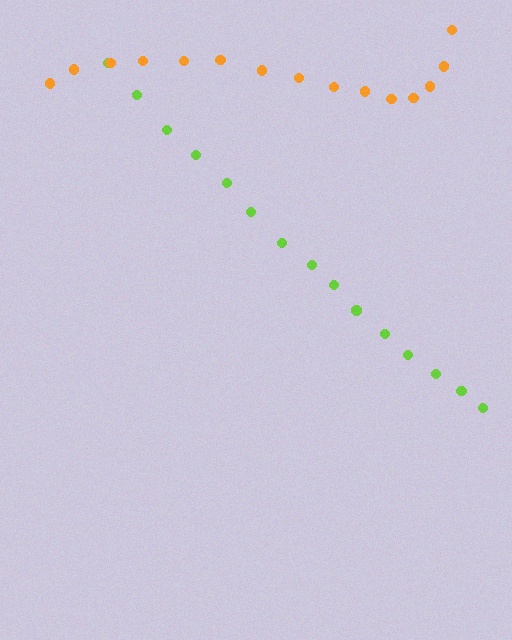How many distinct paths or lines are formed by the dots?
There are 2 distinct paths.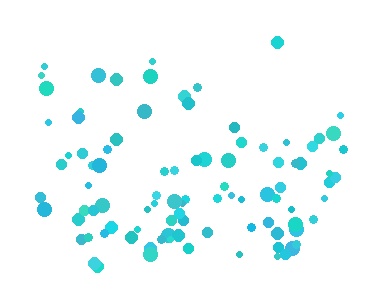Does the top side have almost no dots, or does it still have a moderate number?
Still a moderate number, just noticeably fewer than the bottom.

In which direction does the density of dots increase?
From top to bottom, with the bottom side densest.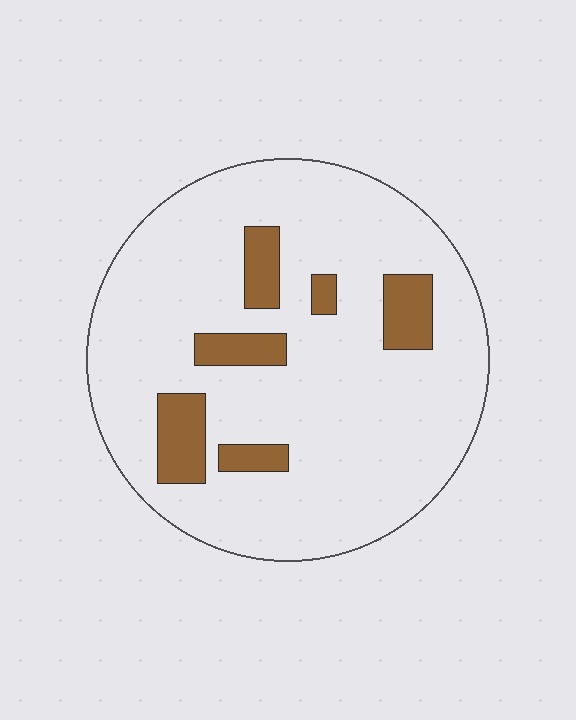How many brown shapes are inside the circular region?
6.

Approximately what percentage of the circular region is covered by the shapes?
Approximately 15%.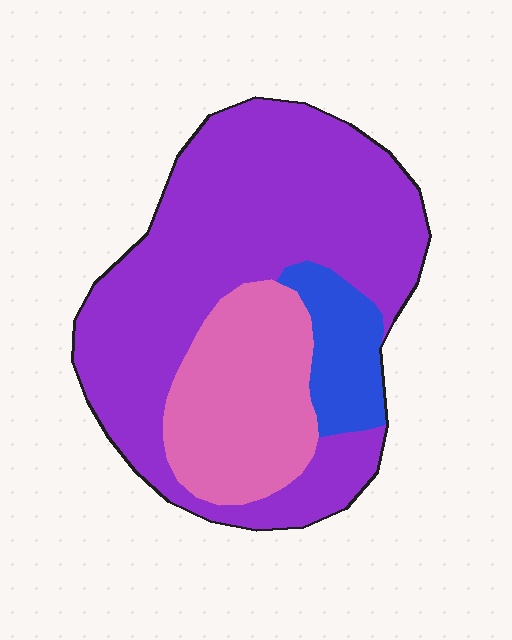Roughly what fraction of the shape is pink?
Pink takes up about one quarter (1/4) of the shape.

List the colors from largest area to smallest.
From largest to smallest: purple, pink, blue.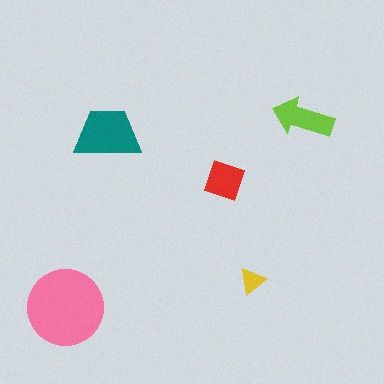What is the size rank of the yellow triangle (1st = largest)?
5th.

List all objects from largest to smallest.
The pink circle, the teal trapezoid, the lime arrow, the red diamond, the yellow triangle.